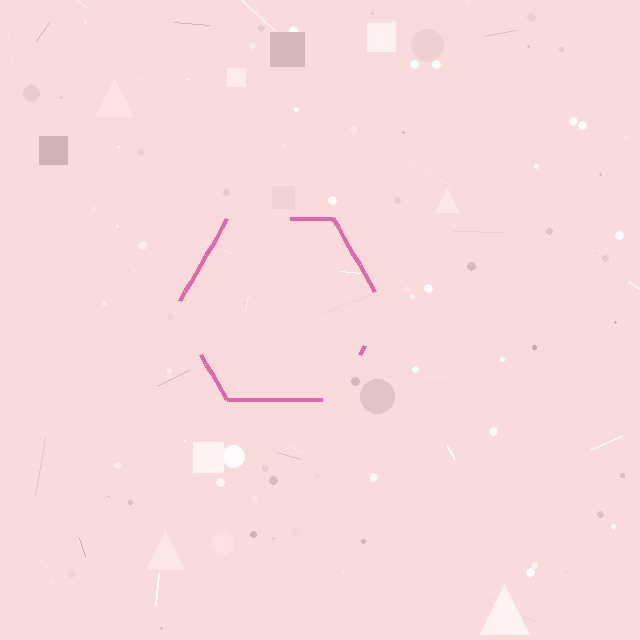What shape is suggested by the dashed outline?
The dashed outline suggests a hexagon.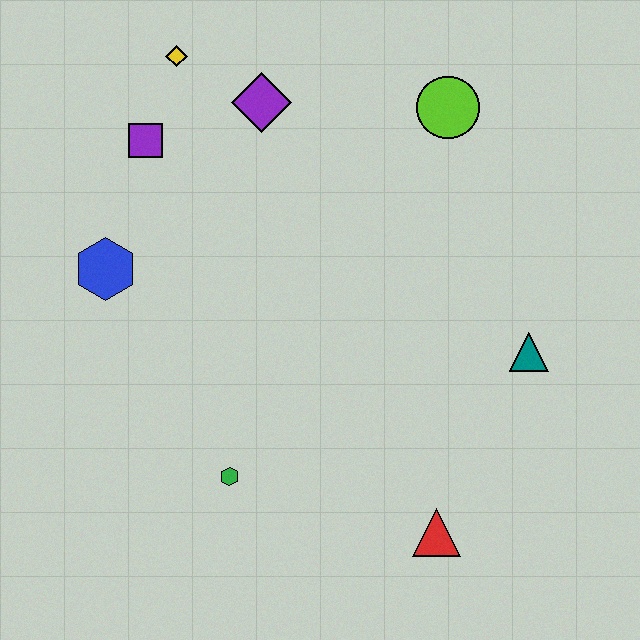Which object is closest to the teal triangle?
The red triangle is closest to the teal triangle.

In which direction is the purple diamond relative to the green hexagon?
The purple diamond is above the green hexagon.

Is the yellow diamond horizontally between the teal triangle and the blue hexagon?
Yes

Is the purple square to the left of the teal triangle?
Yes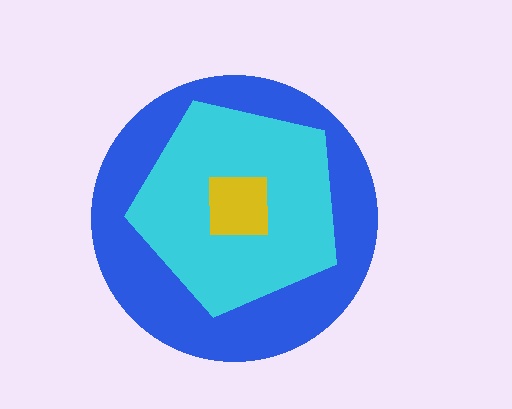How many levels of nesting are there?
3.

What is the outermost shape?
The blue circle.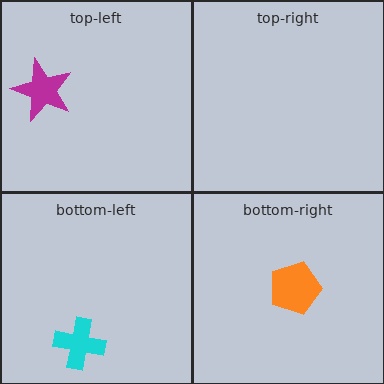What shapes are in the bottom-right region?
The orange pentagon.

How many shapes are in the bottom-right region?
1.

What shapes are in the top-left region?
The magenta star.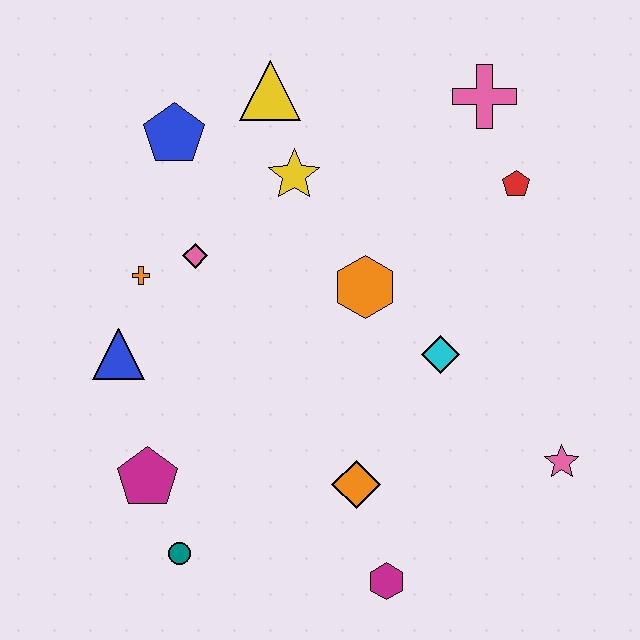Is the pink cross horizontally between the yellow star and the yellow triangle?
No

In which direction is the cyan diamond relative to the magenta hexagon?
The cyan diamond is above the magenta hexagon.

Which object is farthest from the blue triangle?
The pink star is farthest from the blue triangle.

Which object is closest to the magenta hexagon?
The orange diamond is closest to the magenta hexagon.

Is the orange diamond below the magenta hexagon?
No